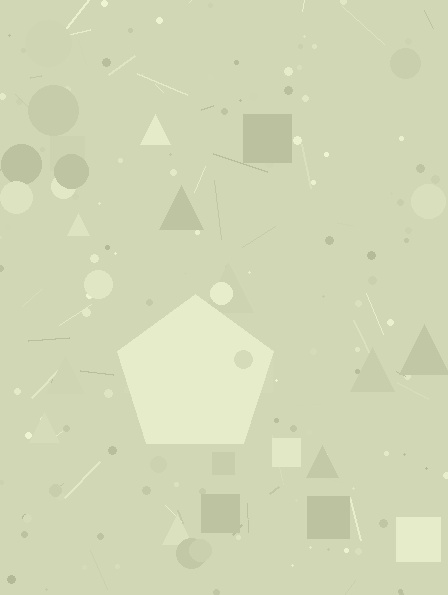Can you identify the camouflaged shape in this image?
The camouflaged shape is a pentagon.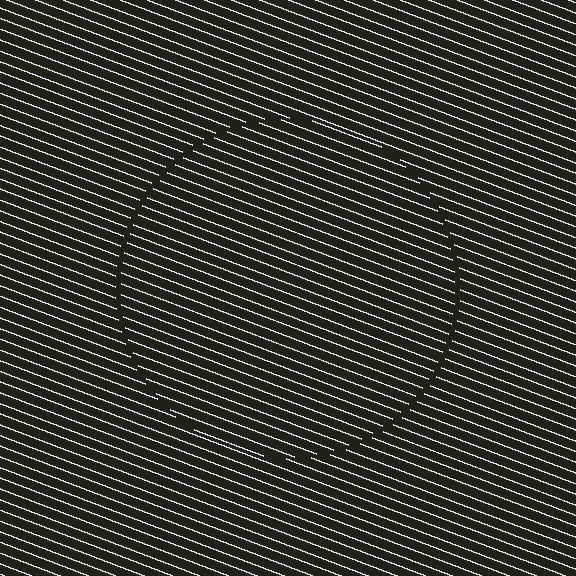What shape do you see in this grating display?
An illusory circle. The interior of the shape contains the same grating, shifted by half a period — the contour is defined by the phase discontinuity where line-ends from the inner and outer gratings abut.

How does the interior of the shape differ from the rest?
The interior of the shape contains the same grating, shifted by half a period — the contour is defined by the phase discontinuity where line-ends from the inner and outer gratings abut.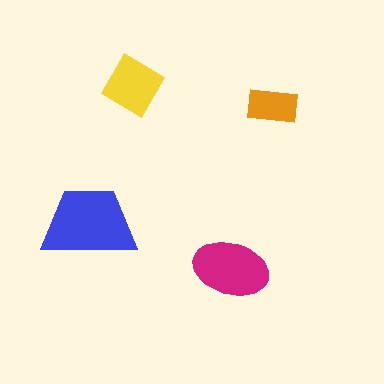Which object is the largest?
The blue trapezoid.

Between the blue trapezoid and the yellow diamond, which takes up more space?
The blue trapezoid.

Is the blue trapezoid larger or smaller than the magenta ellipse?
Larger.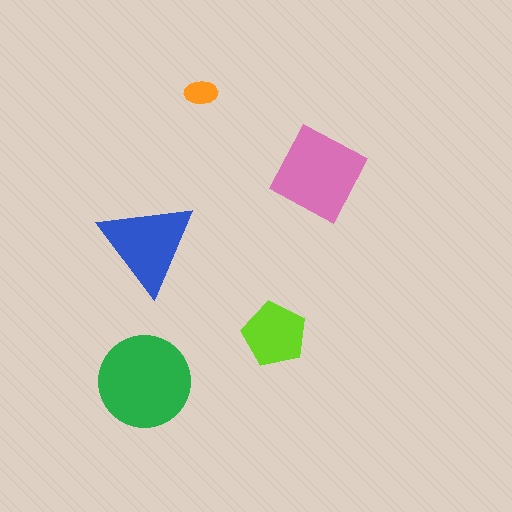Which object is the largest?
The green circle.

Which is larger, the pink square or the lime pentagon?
The pink square.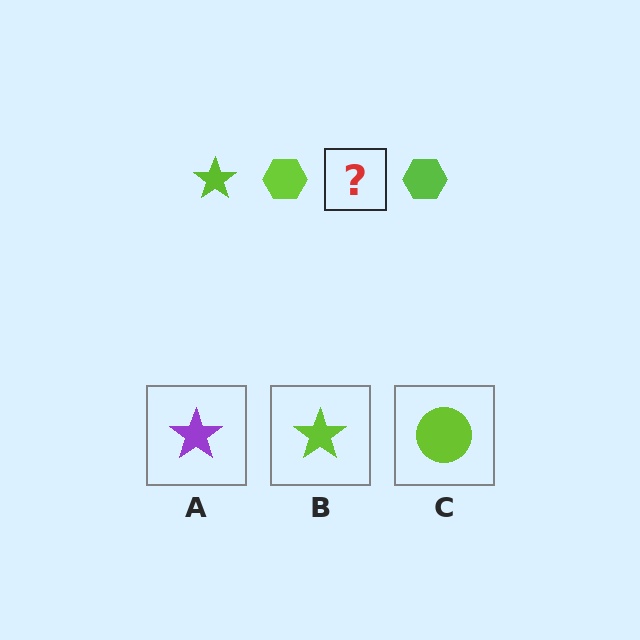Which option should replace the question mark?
Option B.